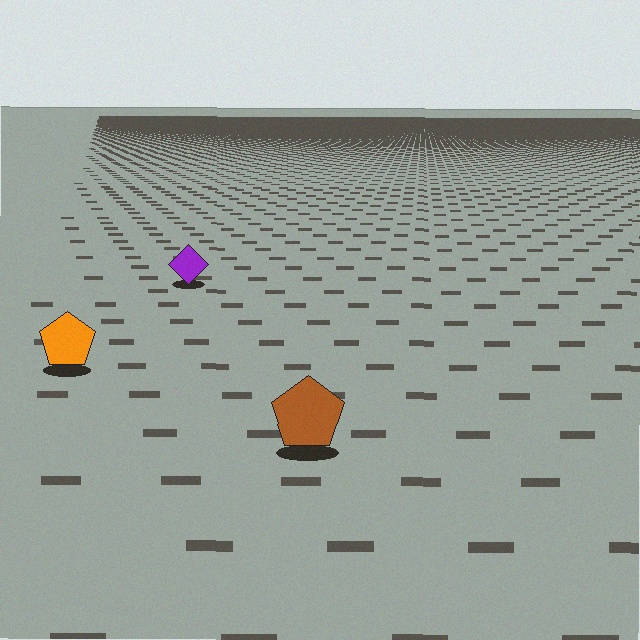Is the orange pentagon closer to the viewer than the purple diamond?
Yes. The orange pentagon is closer — you can tell from the texture gradient: the ground texture is coarser near it.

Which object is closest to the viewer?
The brown pentagon is closest. The texture marks near it are larger and more spread out.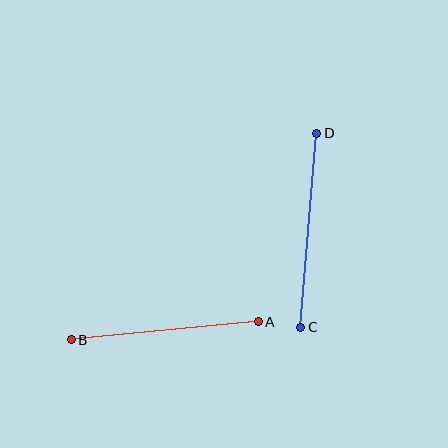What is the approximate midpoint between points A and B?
The midpoint is at approximately (165, 331) pixels.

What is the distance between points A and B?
The distance is approximately 188 pixels.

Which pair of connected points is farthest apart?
Points C and D are farthest apart.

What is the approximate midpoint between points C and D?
The midpoint is at approximately (309, 230) pixels.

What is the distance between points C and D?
The distance is approximately 195 pixels.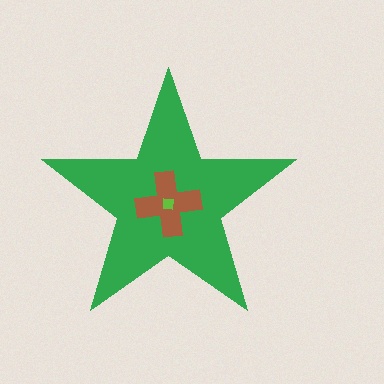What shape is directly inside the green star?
The brown cross.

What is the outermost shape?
The green star.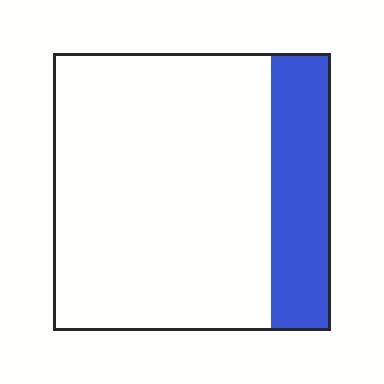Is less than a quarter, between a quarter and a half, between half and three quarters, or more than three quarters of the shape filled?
Less than a quarter.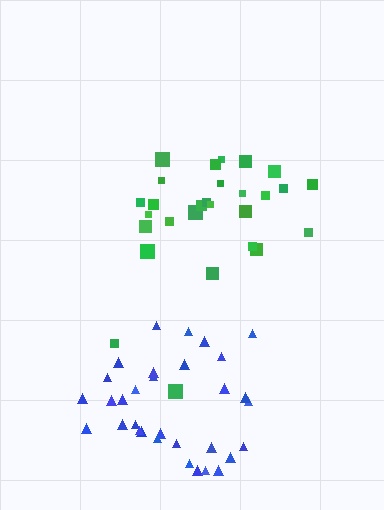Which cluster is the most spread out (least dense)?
Blue.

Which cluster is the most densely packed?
Green.